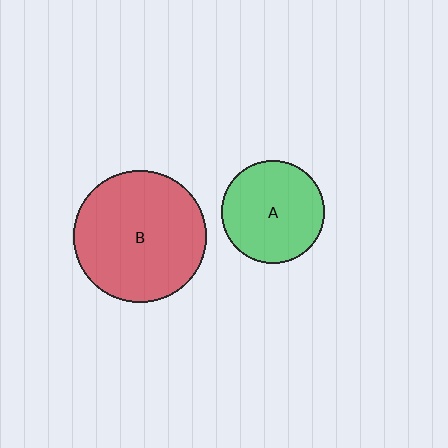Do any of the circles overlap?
No, none of the circles overlap.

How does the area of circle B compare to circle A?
Approximately 1.7 times.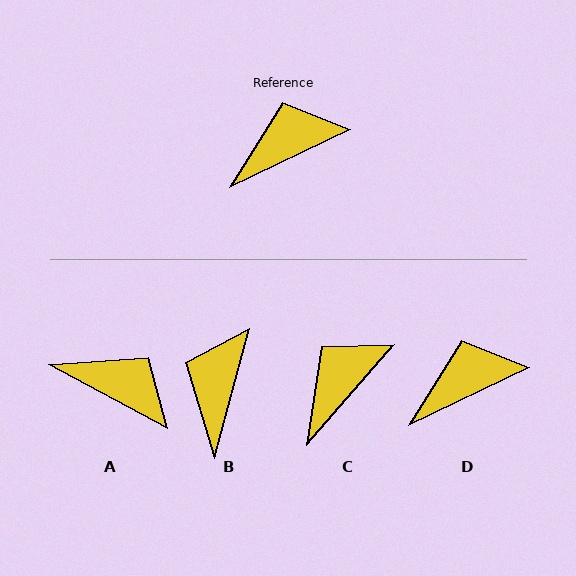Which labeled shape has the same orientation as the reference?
D.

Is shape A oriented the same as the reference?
No, it is off by about 54 degrees.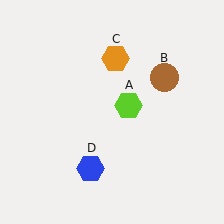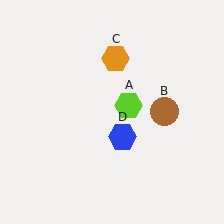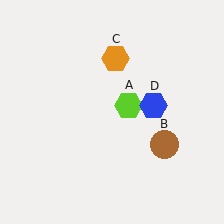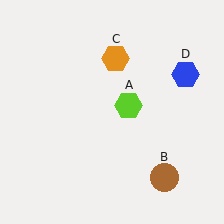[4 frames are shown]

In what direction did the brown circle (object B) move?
The brown circle (object B) moved down.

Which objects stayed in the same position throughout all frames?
Lime hexagon (object A) and orange hexagon (object C) remained stationary.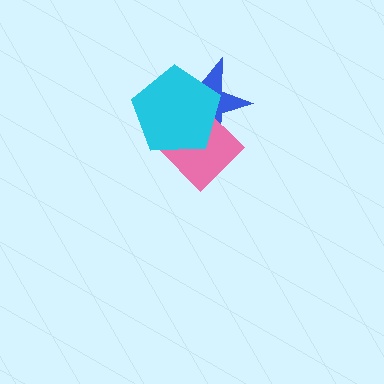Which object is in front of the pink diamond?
The cyan pentagon is in front of the pink diamond.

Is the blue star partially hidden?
Yes, it is partially covered by another shape.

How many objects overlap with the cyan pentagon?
2 objects overlap with the cyan pentagon.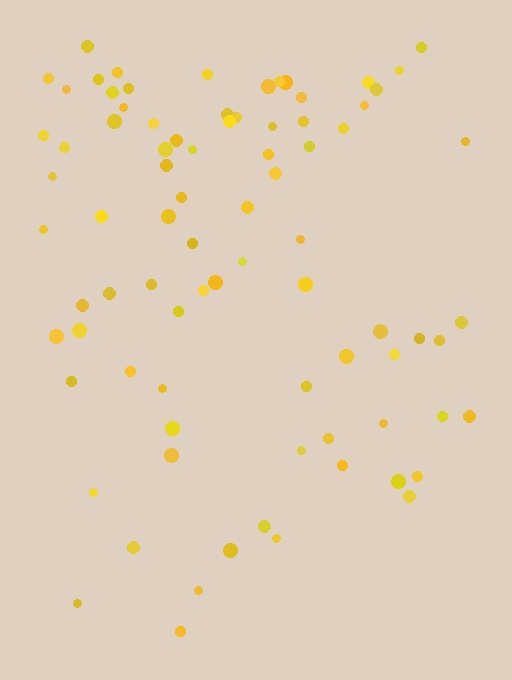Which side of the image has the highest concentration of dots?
The top.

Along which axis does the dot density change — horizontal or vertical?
Vertical.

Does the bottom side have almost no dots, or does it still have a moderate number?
Still a moderate number, just noticeably fewer than the top.